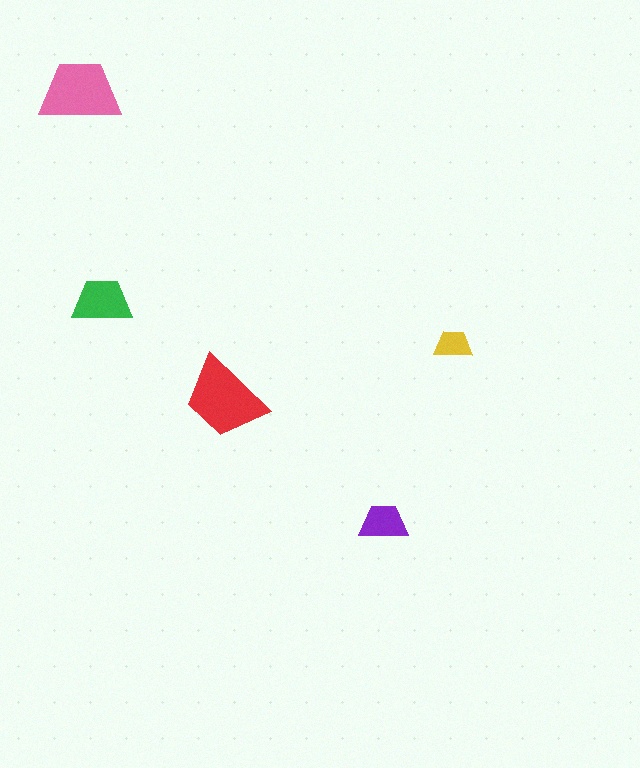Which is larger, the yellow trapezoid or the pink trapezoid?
The pink one.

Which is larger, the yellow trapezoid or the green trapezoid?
The green one.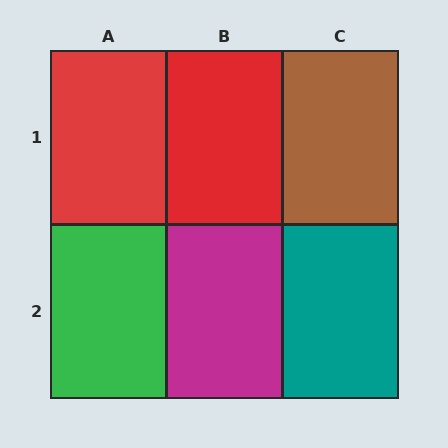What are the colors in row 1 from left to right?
Red, red, brown.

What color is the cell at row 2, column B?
Magenta.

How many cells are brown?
1 cell is brown.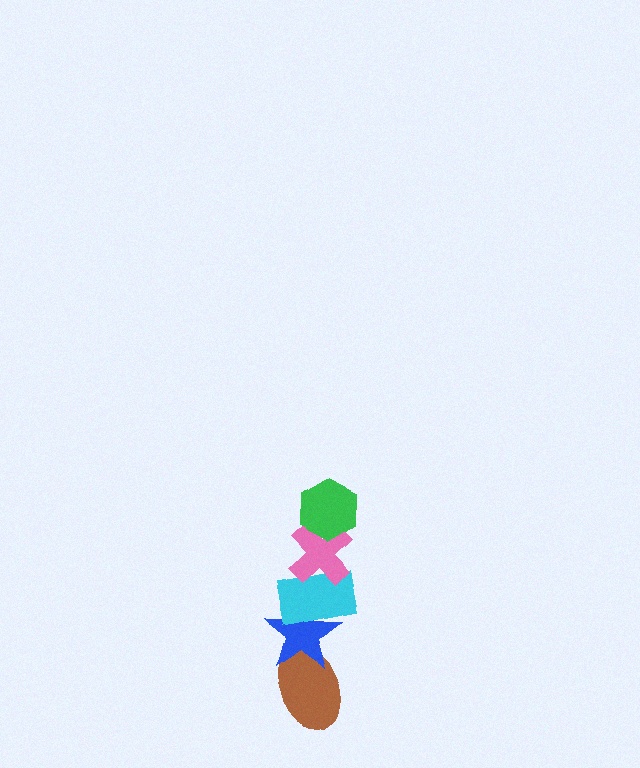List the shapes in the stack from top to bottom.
From top to bottom: the green hexagon, the pink cross, the cyan rectangle, the blue star, the brown ellipse.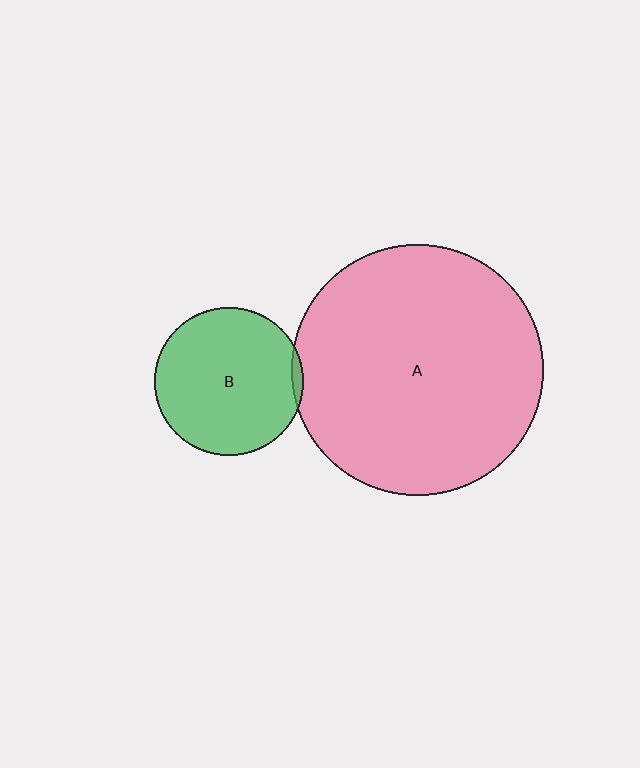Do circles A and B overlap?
Yes.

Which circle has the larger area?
Circle A (pink).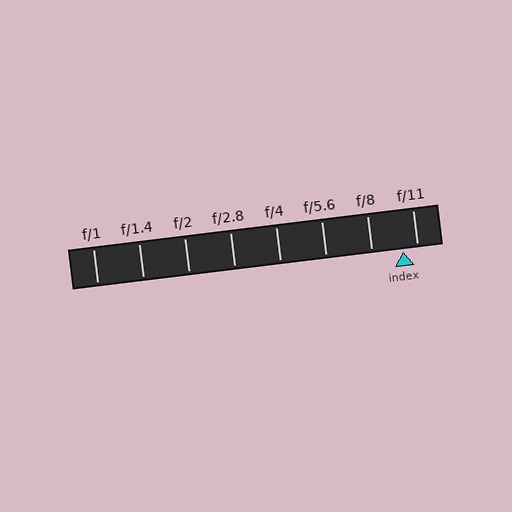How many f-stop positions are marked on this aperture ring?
There are 8 f-stop positions marked.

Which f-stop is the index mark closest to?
The index mark is closest to f/11.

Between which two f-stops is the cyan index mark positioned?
The index mark is between f/8 and f/11.